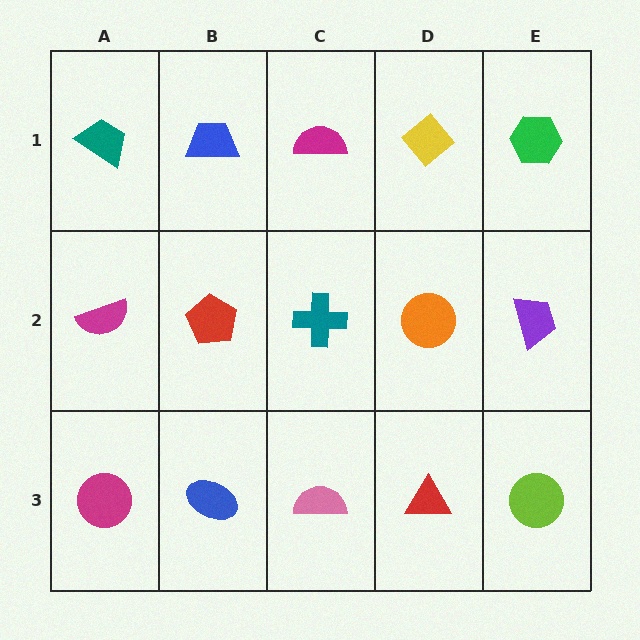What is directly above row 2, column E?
A green hexagon.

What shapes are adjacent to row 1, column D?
An orange circle (row 2, column D), a magenta semicircle (row 1, column C), a green hexagon (row 1, column E).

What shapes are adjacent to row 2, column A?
A teal trapezoid (row 1, column A), a magenta circle (row 3, column A), a red pentagon (row 2, column B).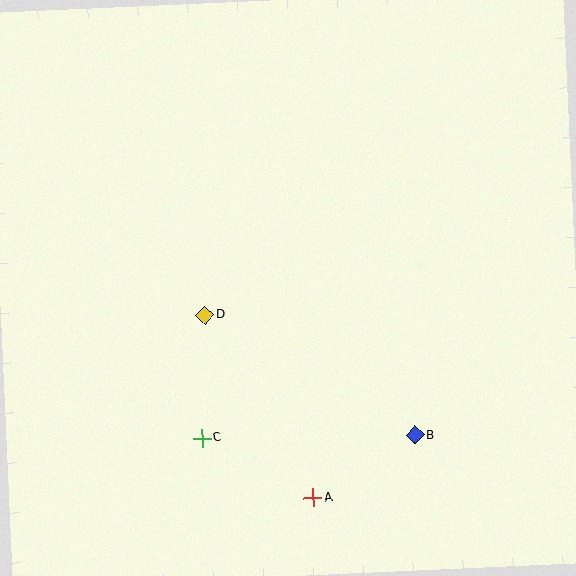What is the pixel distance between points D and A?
The distance between D and A is 212 pixels.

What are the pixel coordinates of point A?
Point A is at (313, 498).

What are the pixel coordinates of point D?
Point D is at (205, 315).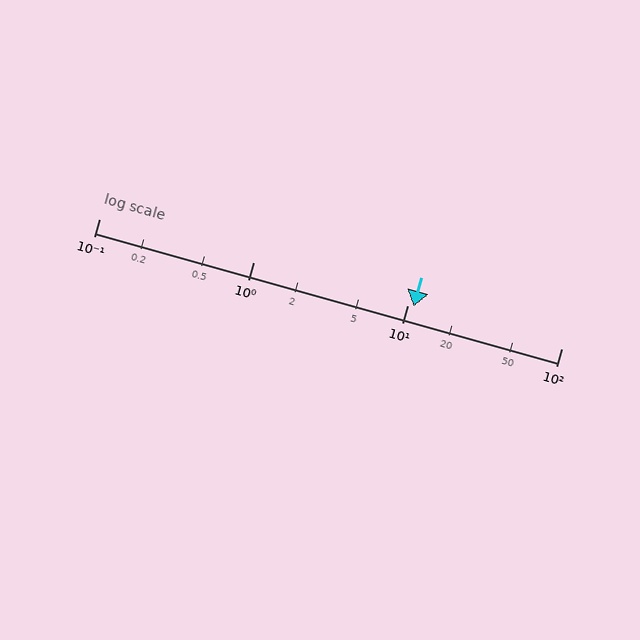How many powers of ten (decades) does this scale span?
The scale spans 3 decades, from 0.1 to 100.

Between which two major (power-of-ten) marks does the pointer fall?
The pointer is between 10 and 100.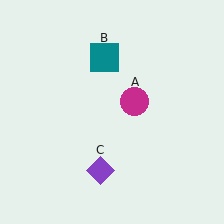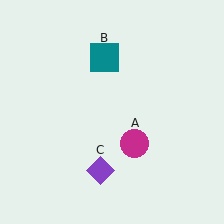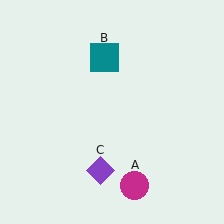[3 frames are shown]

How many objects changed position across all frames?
1 object changed position: magenta circle (object A).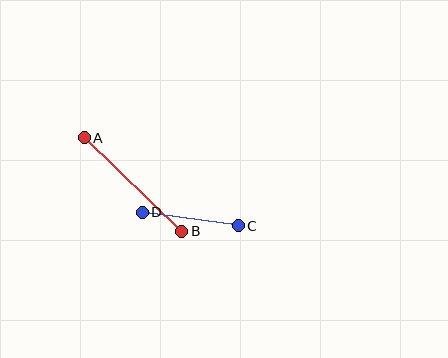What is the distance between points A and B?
The distance is approximately 135 pixels.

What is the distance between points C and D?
The distance is approximately 97 pixels.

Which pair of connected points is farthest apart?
Points A and B are farthest apart.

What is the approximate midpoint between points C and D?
The midpoint is at approximately (190, 219) pixels.